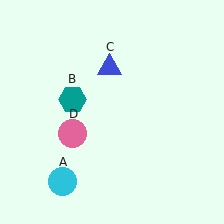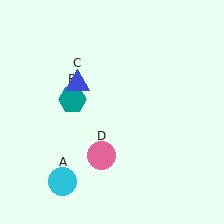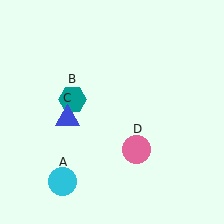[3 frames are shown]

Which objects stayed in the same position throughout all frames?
Cyan circle (object A) and teal hexagon (object B) remained stationary.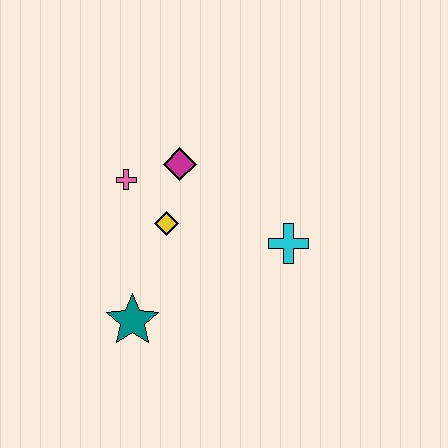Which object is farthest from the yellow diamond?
The cyan cross is farthest from the yellow diamond.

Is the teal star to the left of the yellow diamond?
Yes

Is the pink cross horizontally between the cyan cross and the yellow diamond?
No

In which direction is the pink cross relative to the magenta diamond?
The pink cross is to the left of the magenta diamond.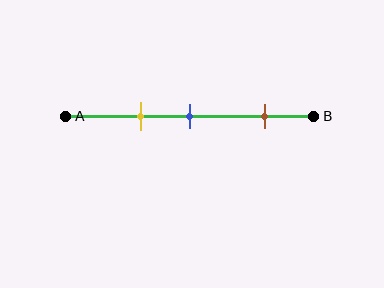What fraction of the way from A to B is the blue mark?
The blue mark is approximately 50% (0.5) of the way from A to B.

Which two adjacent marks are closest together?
The yellow and blue marks are the closest adjacent pair.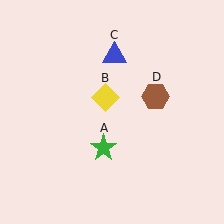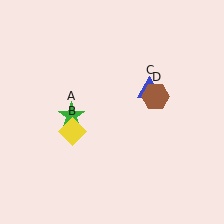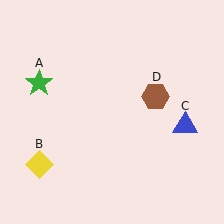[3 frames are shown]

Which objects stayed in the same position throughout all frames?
Brown hexagon (object D) remained stationary.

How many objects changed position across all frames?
3 objects changed position: green star (object A), yellow diamond (object B), blue triangle (object C).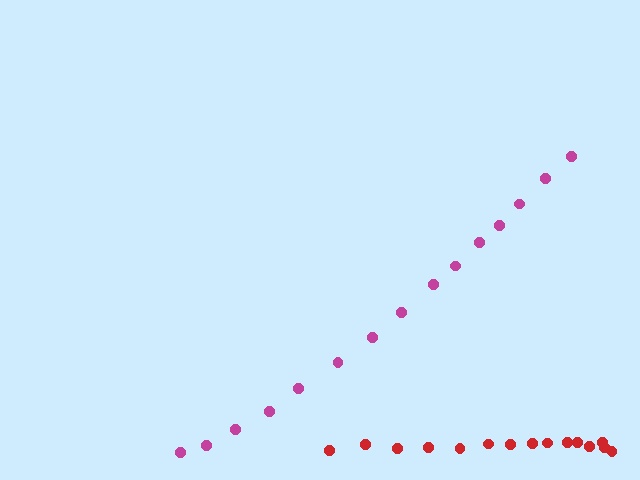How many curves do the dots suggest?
There are 2 distinct paths.